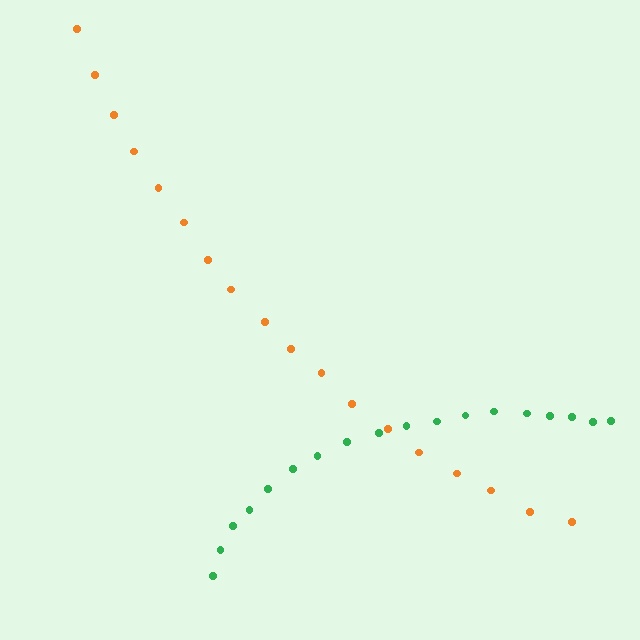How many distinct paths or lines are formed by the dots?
There are 2 distinct paths.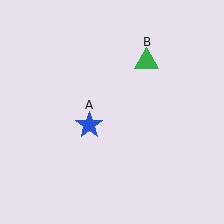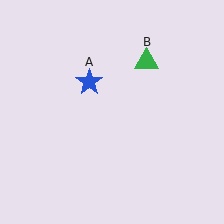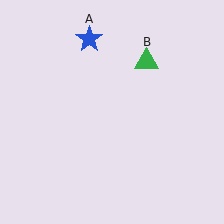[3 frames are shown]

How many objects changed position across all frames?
1 object changed position: blue star (object A).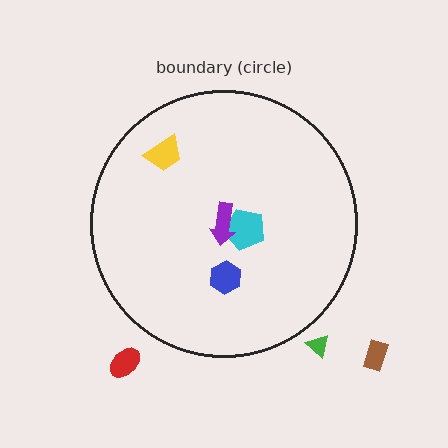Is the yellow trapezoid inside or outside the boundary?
Inside.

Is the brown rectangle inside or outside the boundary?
Outside.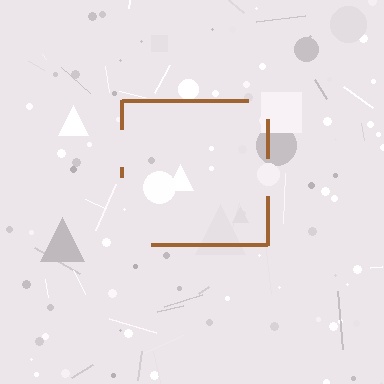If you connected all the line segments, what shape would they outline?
They would outline a square.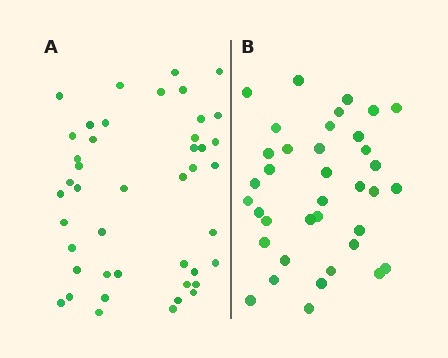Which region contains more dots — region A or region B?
Region A (the left region) has more dots.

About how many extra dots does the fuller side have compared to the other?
Region A has roughly 8 or so more dots than region B.